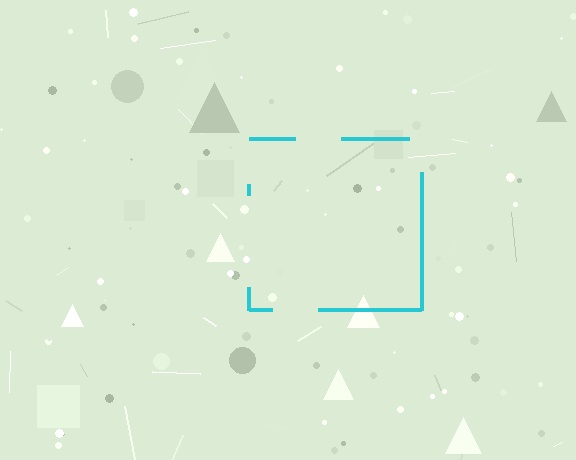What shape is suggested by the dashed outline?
The dashed outline suggests a square.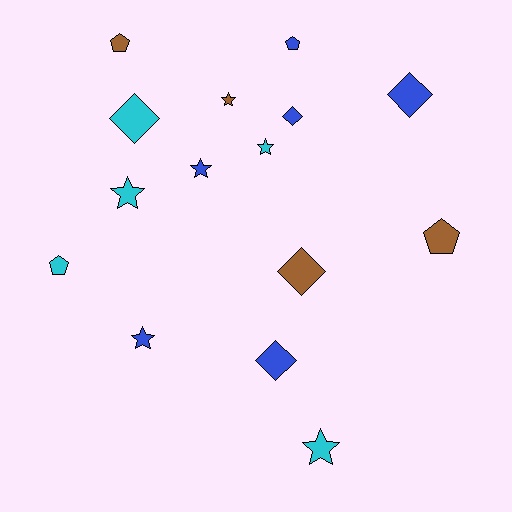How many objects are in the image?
There are 15 objects.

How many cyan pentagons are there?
There is 1 cyan pentagon.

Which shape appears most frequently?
Star, with 6 objects.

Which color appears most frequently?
Blue, with 6 objects.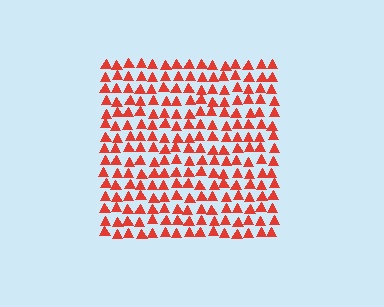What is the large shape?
The large shape is a square.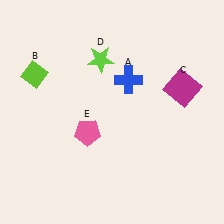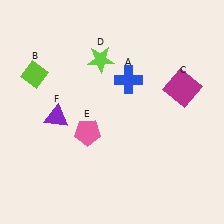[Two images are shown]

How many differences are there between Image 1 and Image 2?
There is 1 difference between the two images.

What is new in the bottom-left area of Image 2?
A purple triangle (F) was added in the bottom-left area of Image 2.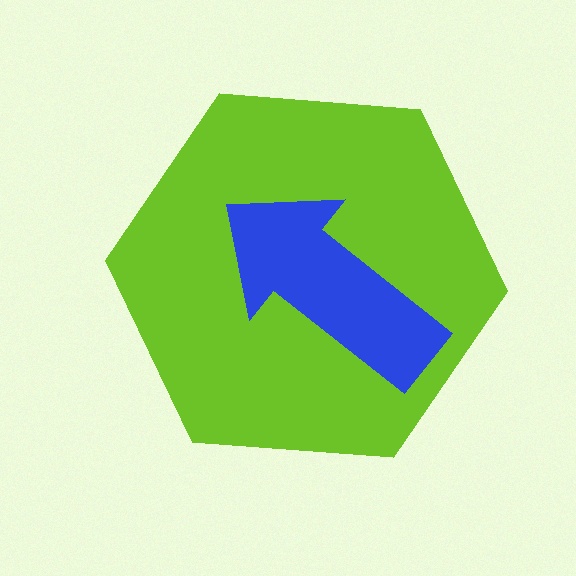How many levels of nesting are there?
2.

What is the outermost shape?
The lime hexagon.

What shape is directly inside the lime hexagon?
The blue arrow.